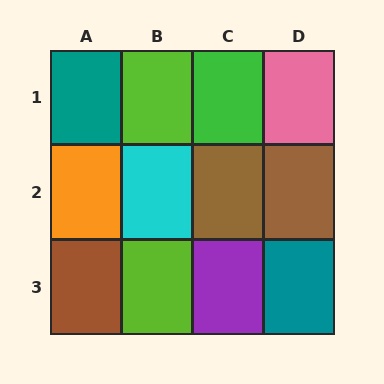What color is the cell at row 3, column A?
Brown.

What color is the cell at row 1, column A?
Teal.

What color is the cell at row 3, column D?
Teal.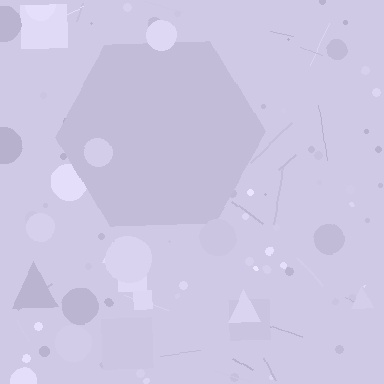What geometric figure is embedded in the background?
A hexagon is embedded in the background.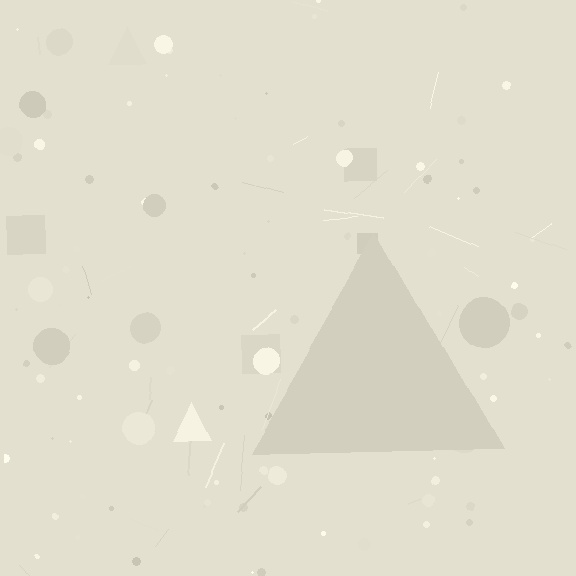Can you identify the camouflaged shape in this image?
The camouflaged shape is a triangle.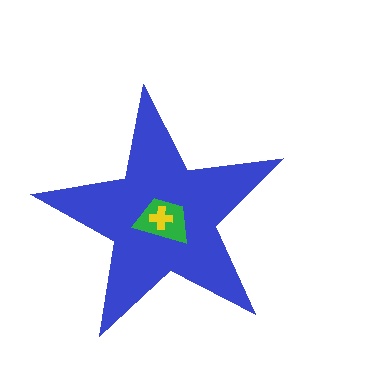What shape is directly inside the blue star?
The green trapezoid.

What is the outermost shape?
The blue star.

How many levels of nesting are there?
3.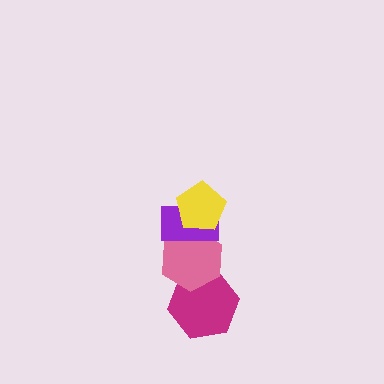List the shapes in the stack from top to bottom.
From top to bottom: the yellow pentagon, the purple rectangle, the pink hexagon, the magenta hexagon.